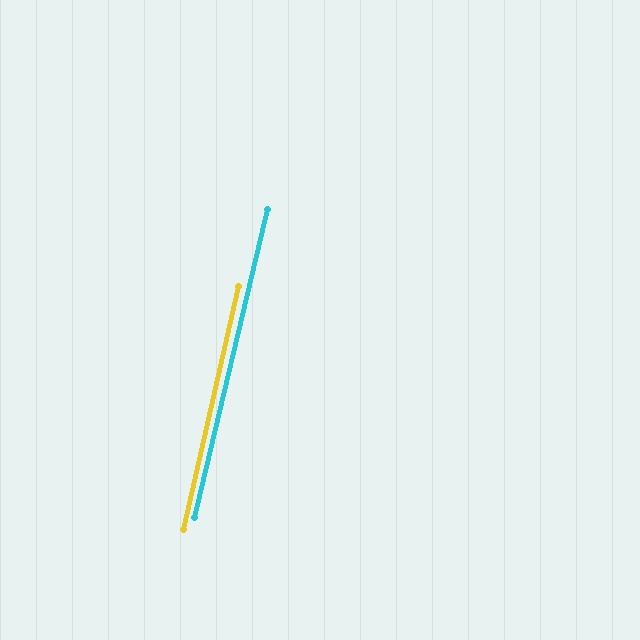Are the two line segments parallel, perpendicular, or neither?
Parallel — their directions differ by only 0.6°.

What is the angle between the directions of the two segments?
Approximately 1 degree.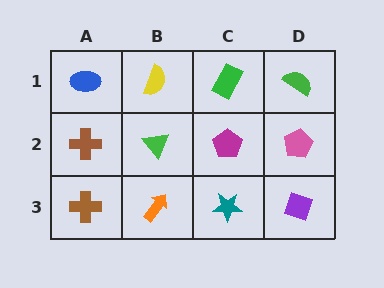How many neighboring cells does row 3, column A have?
2.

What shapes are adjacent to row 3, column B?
A green triangle (row 2, column B), a brown cross (row 3, column A), a teal star (row 3, column C).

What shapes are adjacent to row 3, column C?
A magenta pentagon (row 2, column C), an orange arrow (row 3, column B), a purple diamond (row 3, column D).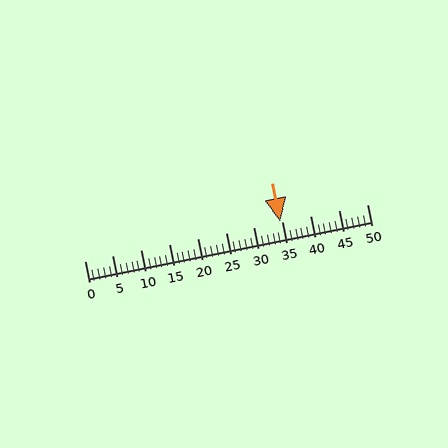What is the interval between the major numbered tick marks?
The major tick marks are spaced 5 units apart.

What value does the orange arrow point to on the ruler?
The orange arrow points to approximately 35.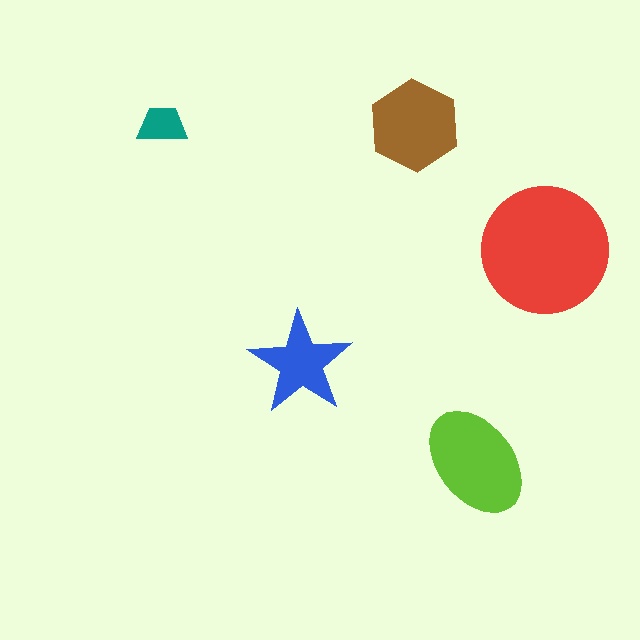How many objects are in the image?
There are 5 objects in the image.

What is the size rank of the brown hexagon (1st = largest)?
3rd.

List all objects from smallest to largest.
The teal trapezoid, the blue star, the brown hexagon, the lime ellipse, the red circle.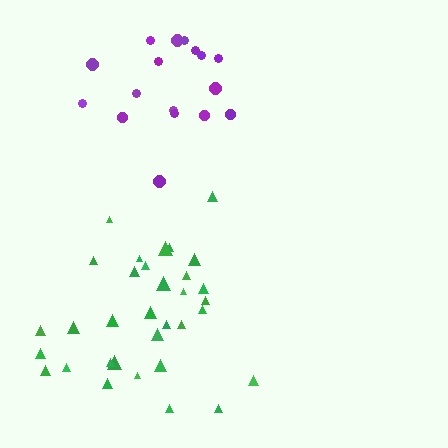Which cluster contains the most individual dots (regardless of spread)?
Green (33).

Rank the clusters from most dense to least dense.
green, purple.